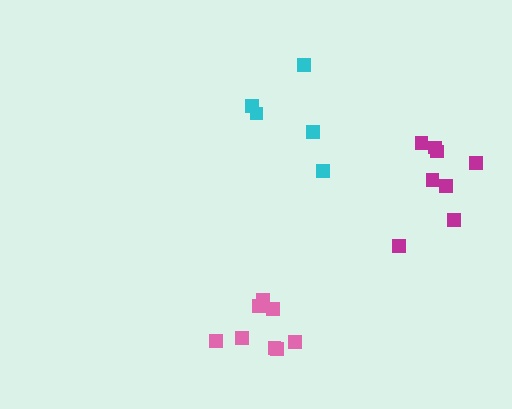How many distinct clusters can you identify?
There are 3 distinct clusters.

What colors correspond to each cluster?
The clusters are colored: cyan, pink, magenta.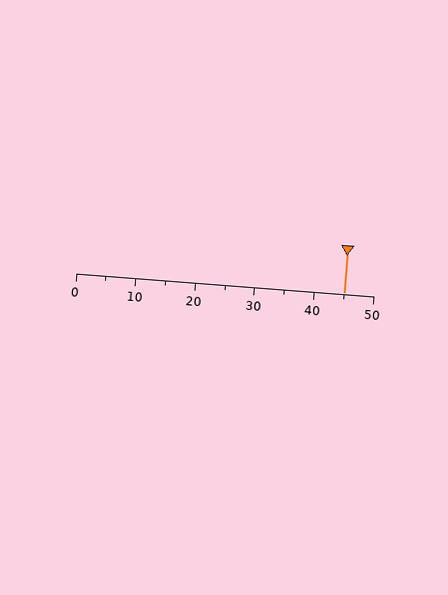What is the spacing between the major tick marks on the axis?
The major ticks are spaced 10 apart.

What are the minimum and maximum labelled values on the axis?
The axis runs from 0 to 50.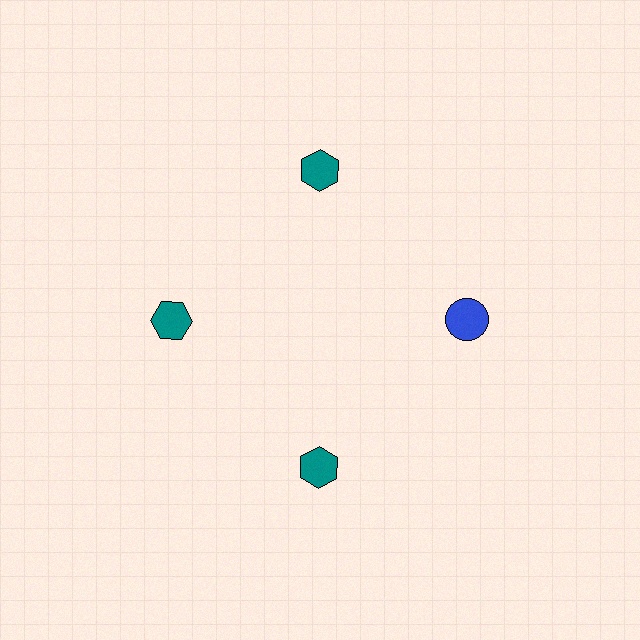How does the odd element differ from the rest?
It differs in both color (blue instead of teal) and shape (circle instead of hexagon).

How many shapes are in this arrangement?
There are 4 shapes arranged in a ring pattern.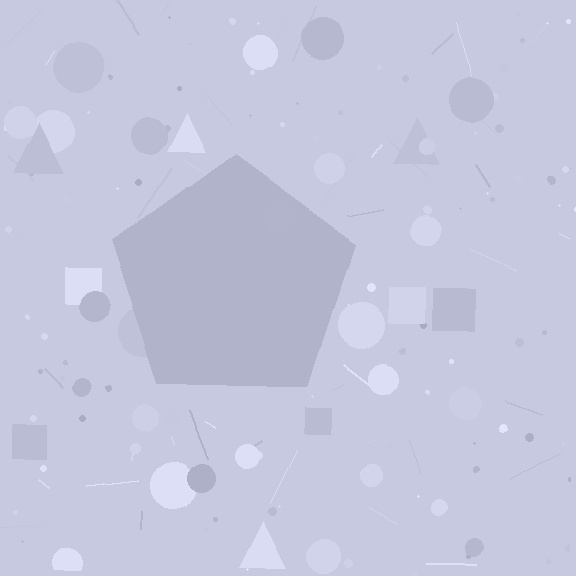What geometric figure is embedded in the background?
A pentagon is embedded in the background.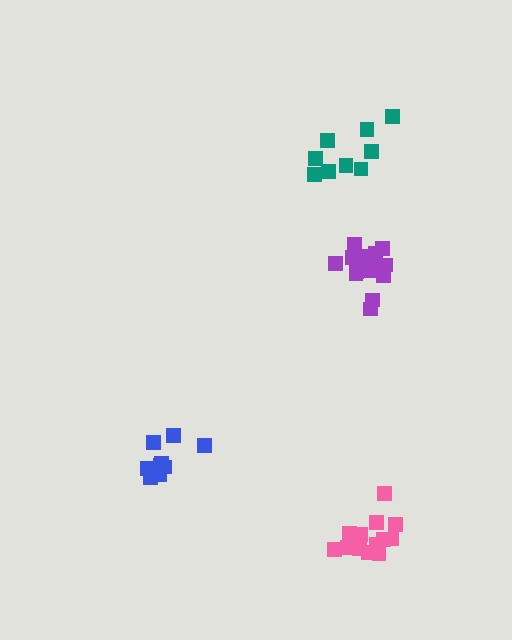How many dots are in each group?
Group 1: 9 dots, Group 2: 14 dots, Group 3: 9 dots, Group 4: 15 dots (47 total).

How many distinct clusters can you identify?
There are 4 distinct clusters.